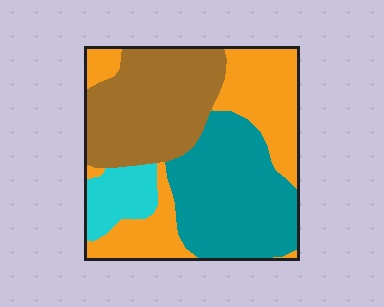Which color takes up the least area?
Cyan, at roughly 10%.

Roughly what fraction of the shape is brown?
Brown takes up about one third (1/3) of the shape.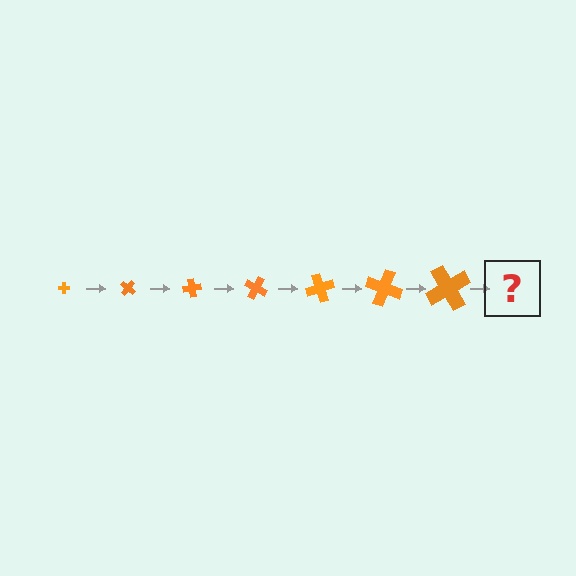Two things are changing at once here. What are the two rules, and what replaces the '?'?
The two rules are that the cross grows larger each step and it rotates 40 degrees each step. The '?' should be a cross, larger than the previous one and rotated 280 degrees from the start.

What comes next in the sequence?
The next element should be a cross, larger than the previous one and rotated 280 degrees from the start.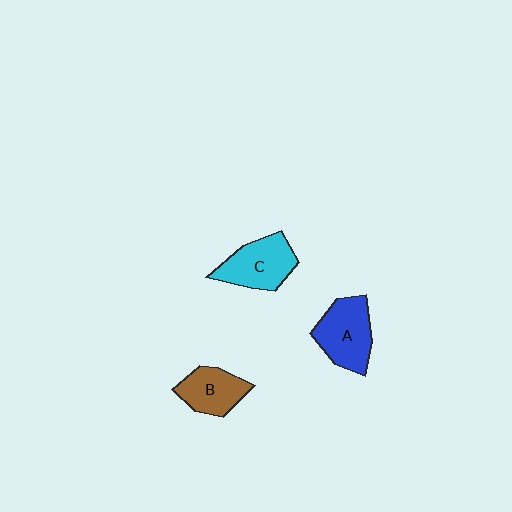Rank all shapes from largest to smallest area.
From largest to smallest: A (blue), C (cyan), B (brown).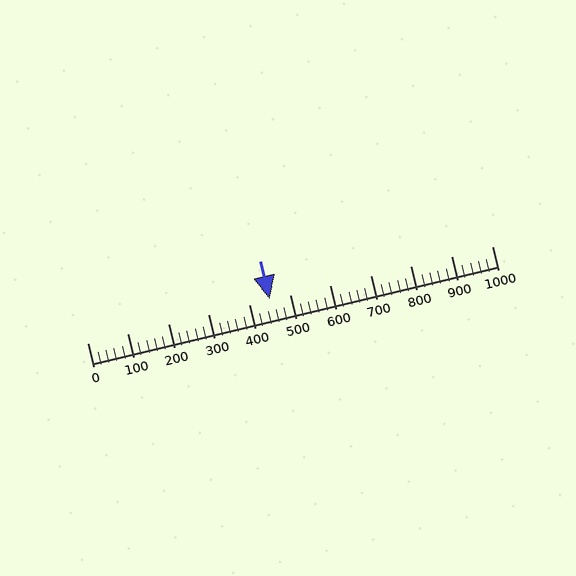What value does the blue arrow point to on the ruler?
The blue arrow points to approximately 451.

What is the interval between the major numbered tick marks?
The major tick marks are spaced 100 units apart.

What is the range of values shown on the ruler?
The ruler shows values from 0 to 1000.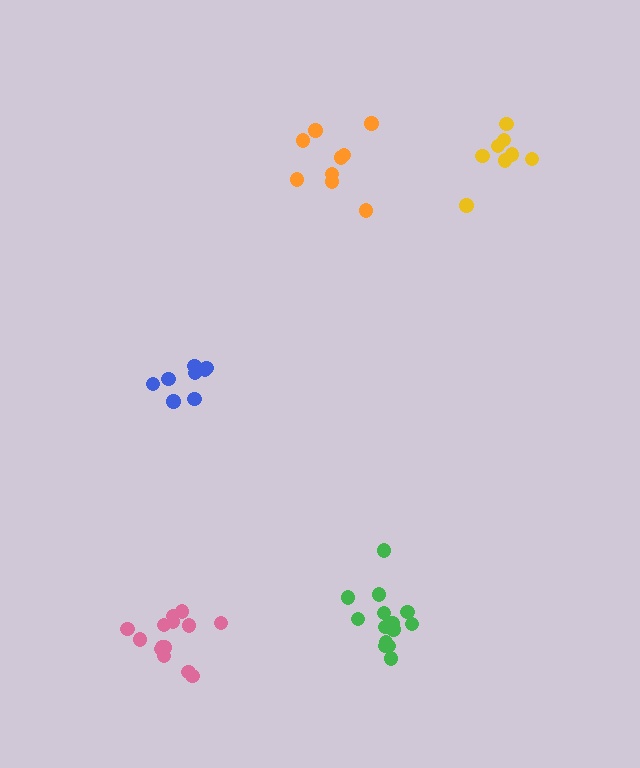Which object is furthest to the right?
The yellow cluster is rightmost.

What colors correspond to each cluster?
The clusters are colored: pink, blue, orange, green, yellow.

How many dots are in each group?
Group 1: 14 dots, Group 2: 8 dots, Group 3: 9 dots, Group 4: 14 dots, Group 5: 8 dots (53 total).